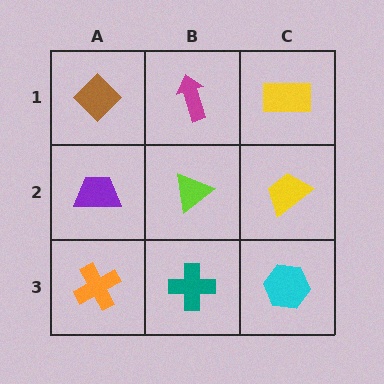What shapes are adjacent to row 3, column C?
A yellow trapezoid (row 2, column C), a teal cross (row 3, column B).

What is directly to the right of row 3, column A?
A teal cross.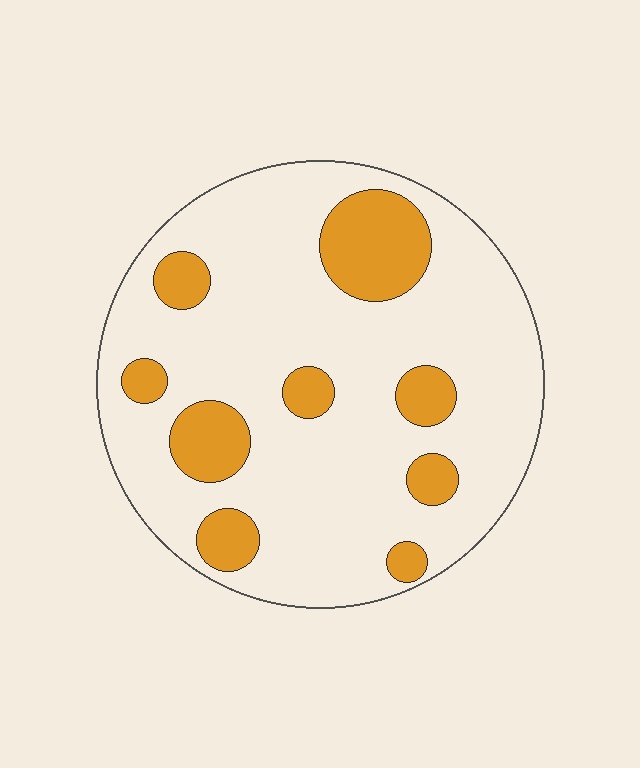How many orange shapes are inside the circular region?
9.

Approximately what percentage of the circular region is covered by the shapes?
Approximately 20%.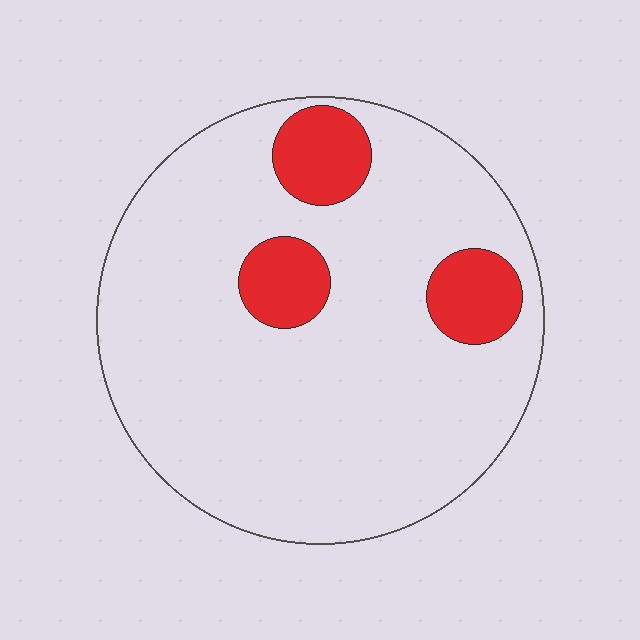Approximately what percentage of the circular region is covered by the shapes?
Approximately 15%.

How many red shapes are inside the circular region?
3.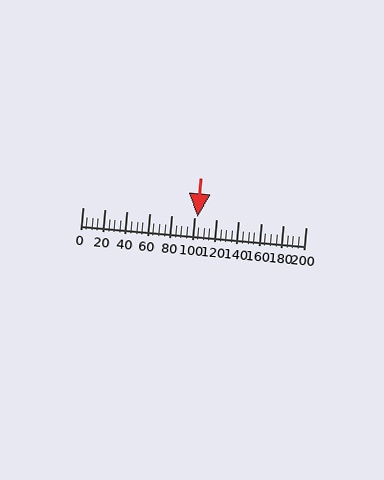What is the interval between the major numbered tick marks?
The major tick marks are spaced 20 units apart.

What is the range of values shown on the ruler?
The ruler shows values from 0 to 200.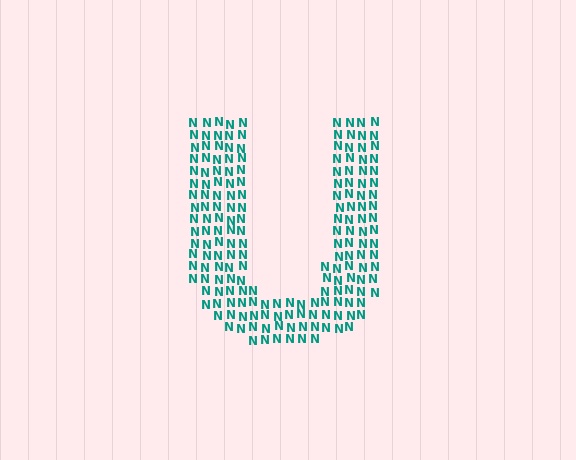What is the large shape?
The large shape is the letter U.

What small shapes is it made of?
It is made of small letter N's.